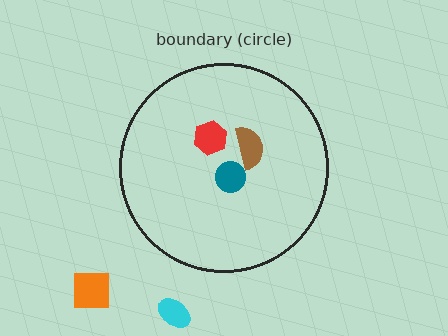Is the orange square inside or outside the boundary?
Outside.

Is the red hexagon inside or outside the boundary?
Inside.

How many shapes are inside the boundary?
3 inside, 2 outside.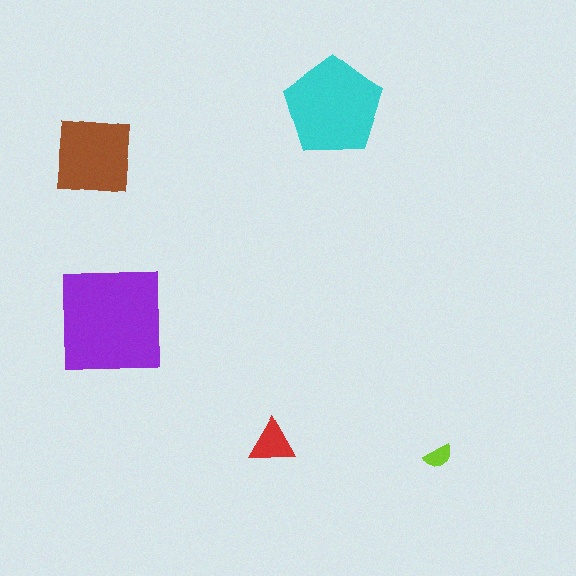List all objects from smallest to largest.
The lime semicircle, the red triangle, the brown square, the cyan pentagon, the purple square.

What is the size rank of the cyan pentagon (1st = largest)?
2nd.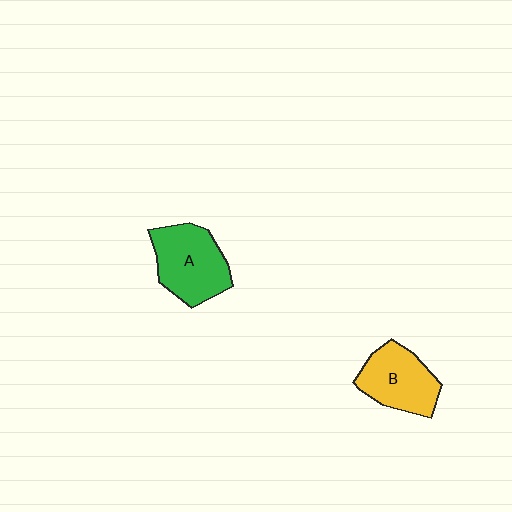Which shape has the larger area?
Shape A (green).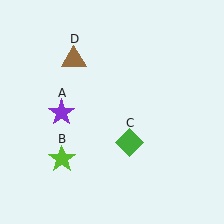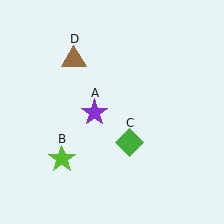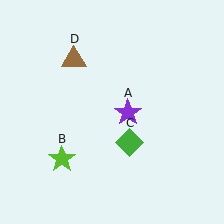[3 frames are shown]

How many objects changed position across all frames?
1 object changed position: purple star (object A).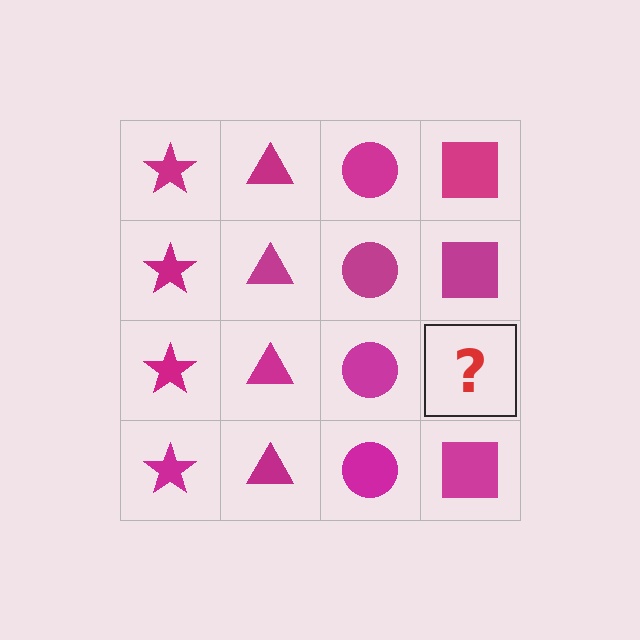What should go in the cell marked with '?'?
The missing cell should contain a magenta square.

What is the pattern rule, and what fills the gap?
The rule is that each column has a consistent shape. The gap should be filled with a magenta square.